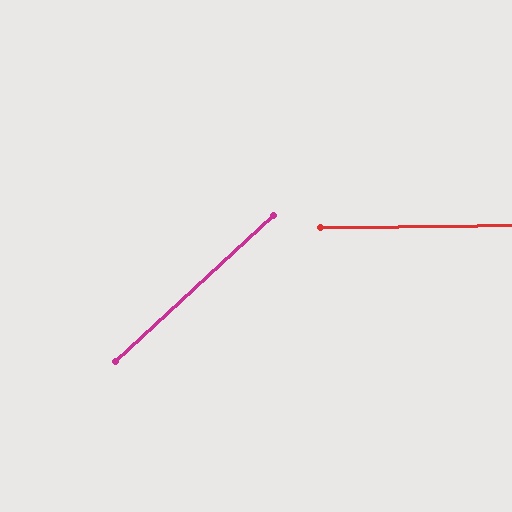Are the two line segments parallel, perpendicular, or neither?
Neither parallel nor perpendicular — they differ by about 42°.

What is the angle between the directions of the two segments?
Approximately 42 degrees.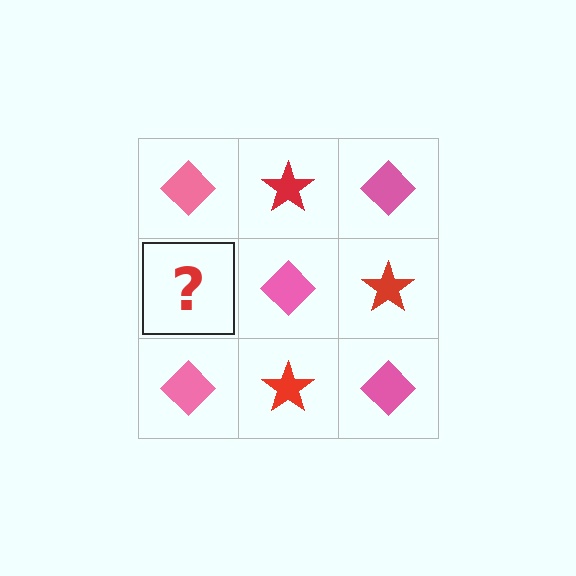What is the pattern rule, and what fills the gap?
The rule is that it alternates pink diamond and red star in a checkerboard pattern. The gap should be filled with a red star.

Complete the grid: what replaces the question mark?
The question mark should be replaced with a red star.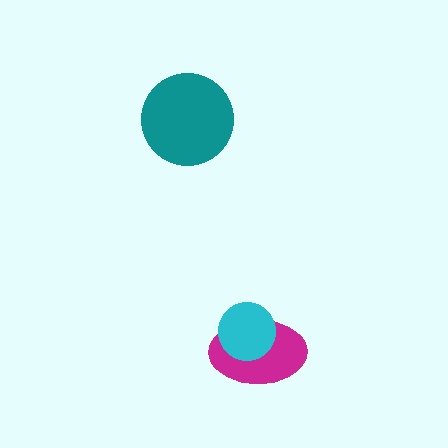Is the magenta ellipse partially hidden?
Yes, it is partially covered by another shape.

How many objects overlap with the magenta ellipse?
1 object overlaps with the magenta ellipse.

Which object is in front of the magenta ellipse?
The cyan circle is in front of the magenta ellipse.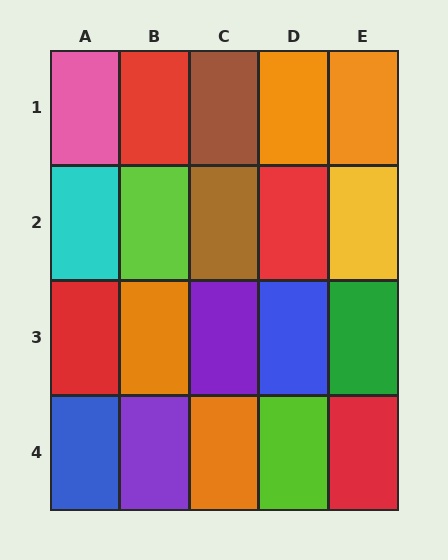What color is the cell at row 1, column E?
Orange.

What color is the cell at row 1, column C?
Brown.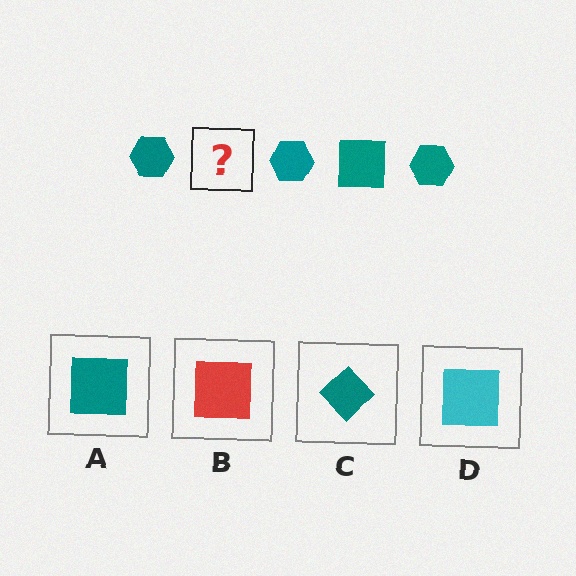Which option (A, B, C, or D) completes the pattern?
A.